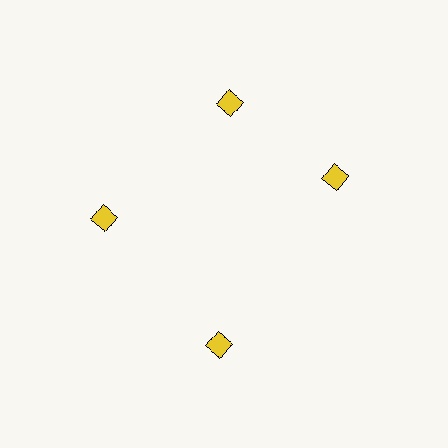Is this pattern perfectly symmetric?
No. The 4 yellow squares are arranged in a ring, but one element near the 3 o'clock position is rotated out of alignment along the ring, breaking the 4-fold rotational symmetry.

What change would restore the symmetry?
The symmetry would be restored by rotating it back into even spacing with its neighbors so that all 4 squares sit at equal angles and equal distance from the center.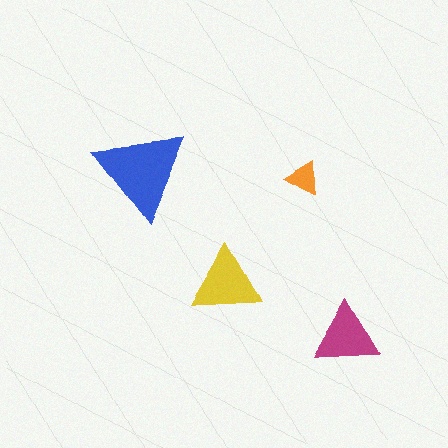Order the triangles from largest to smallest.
the blue one, the yellow one, the magenta one, the orange one.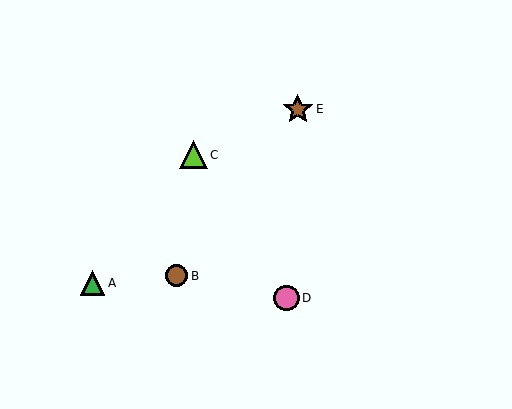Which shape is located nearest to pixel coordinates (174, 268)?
The brown circle (labeled B) at (176, 276) is nearest to that location.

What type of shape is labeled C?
Shape C is a lime triangle.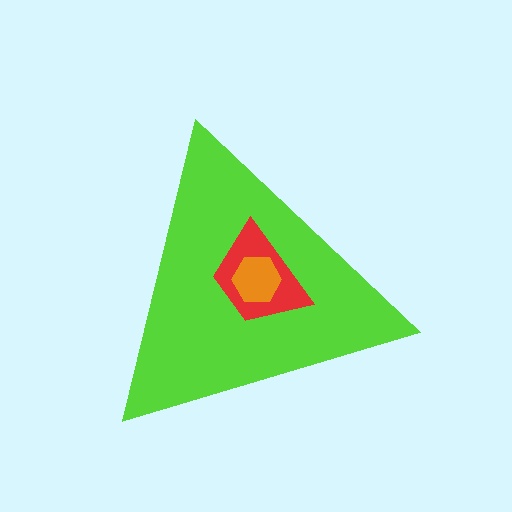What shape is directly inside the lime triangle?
The red trapezoid.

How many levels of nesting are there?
3.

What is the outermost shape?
The lime triangle.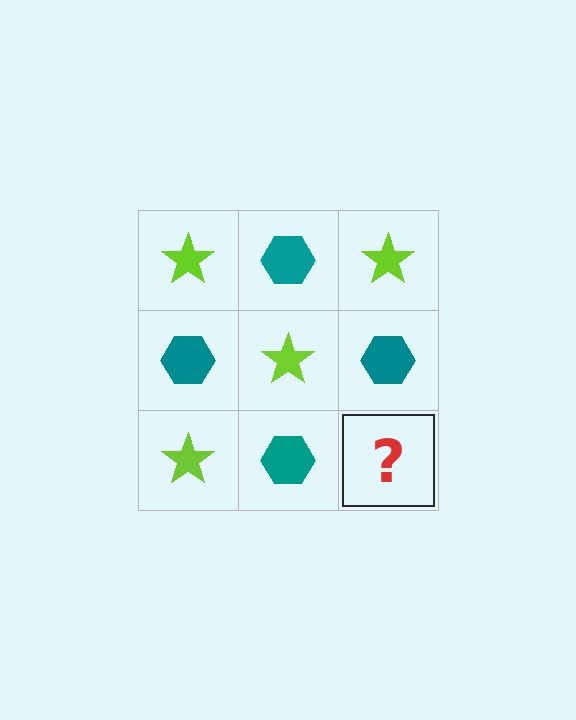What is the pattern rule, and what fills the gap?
The rule is that it alternates lime star and teal hexagon in a checkerboard pattern. The gap should be filled with a lime star.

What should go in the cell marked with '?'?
The missing cell should contain a lime star.